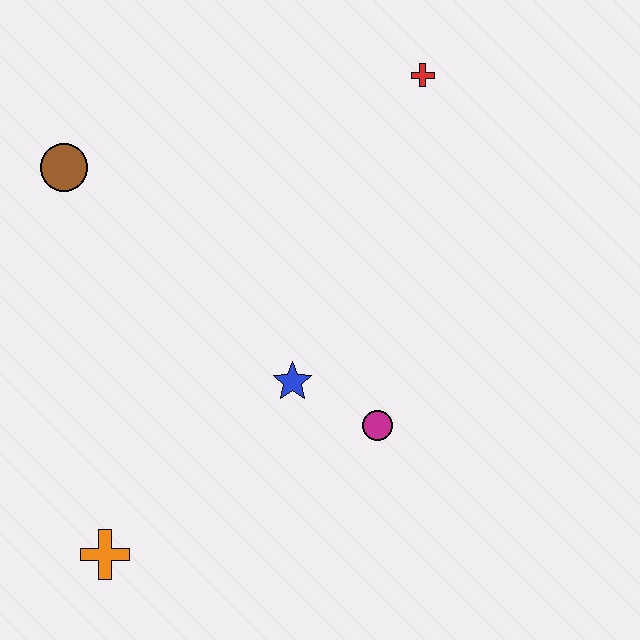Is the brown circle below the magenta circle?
No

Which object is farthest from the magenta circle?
The brown circle is farthest from the magenta circle.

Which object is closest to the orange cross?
The blue star is closest to the orange cross.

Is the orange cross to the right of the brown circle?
Yes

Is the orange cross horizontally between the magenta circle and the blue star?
No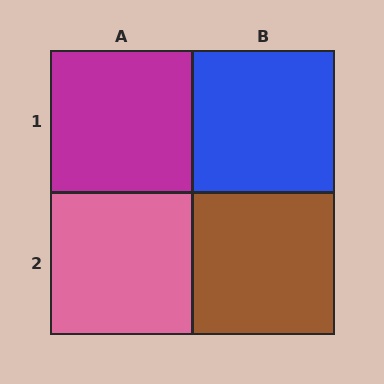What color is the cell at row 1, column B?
Blue.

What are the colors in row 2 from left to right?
Pink, brown.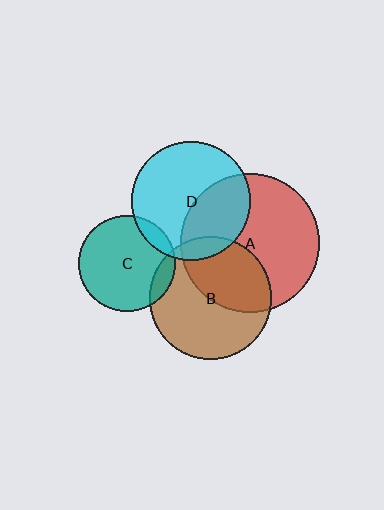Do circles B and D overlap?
Yes.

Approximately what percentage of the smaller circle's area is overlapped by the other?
Approximately 10%.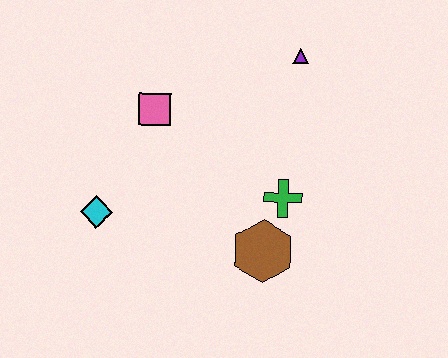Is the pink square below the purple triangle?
Yes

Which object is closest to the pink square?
The cyan diamond is closest to the pink square.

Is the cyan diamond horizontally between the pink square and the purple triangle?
No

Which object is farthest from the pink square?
The brown hexagon is farthest from the pink square.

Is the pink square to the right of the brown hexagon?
No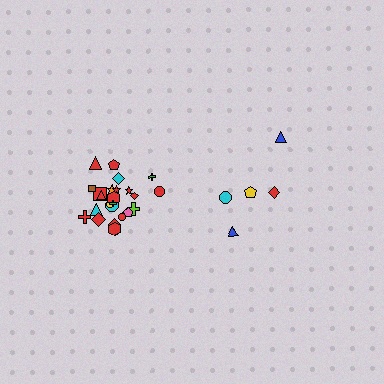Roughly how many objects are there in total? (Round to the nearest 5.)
Roughly 30 objects in total.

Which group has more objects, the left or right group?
The left group.